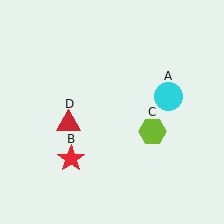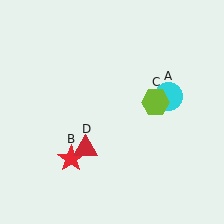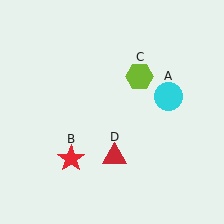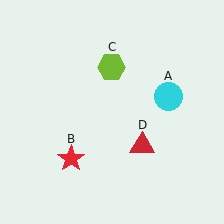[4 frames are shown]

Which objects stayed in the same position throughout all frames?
Cyan circle (object A) and red star (object B) remained stationary.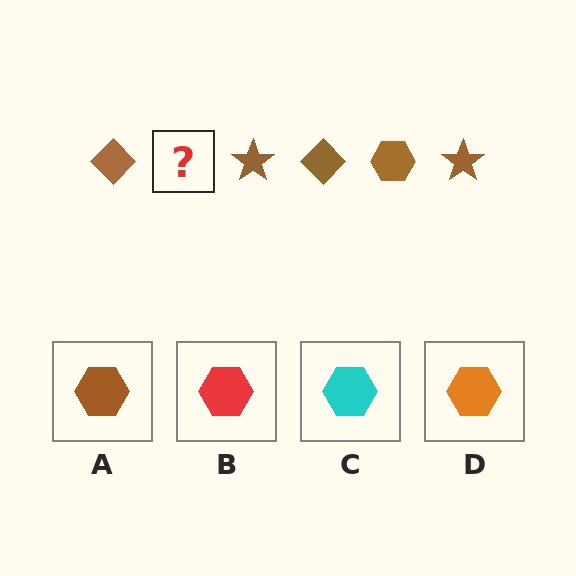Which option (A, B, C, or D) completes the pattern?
A.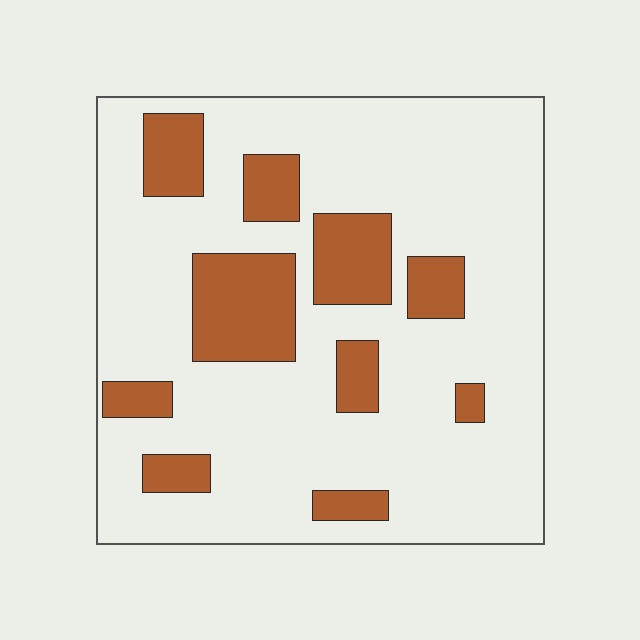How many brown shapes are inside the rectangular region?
10.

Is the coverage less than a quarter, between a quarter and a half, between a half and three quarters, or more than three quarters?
Less than a quarter.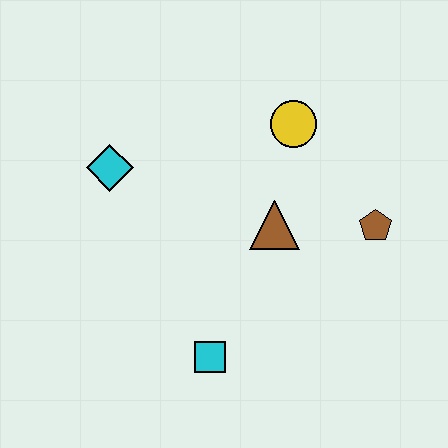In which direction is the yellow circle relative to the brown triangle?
The yellow circle is above the brown triangle.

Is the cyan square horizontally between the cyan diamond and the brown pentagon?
Yes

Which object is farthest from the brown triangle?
The cyan diamond is farthest from the brown triangle.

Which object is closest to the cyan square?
The brown triangle is closest to the cyan square.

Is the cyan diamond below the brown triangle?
No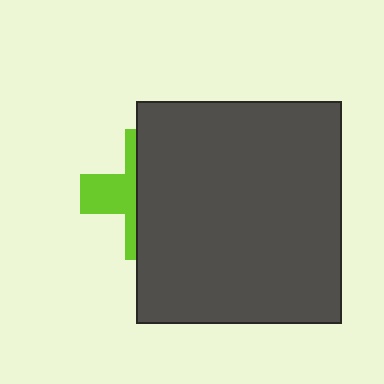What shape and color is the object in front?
The object in front is a dark gray rectangle.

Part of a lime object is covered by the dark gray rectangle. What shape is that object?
It is a cross.